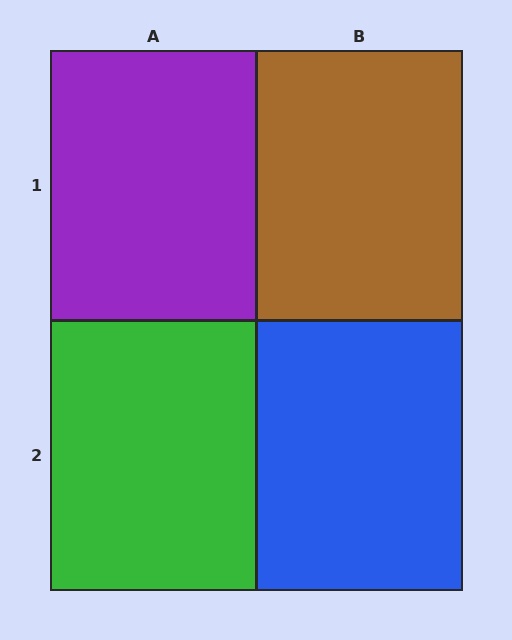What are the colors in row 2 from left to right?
Green, blue.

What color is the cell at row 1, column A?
Purple.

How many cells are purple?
1 cell is purple.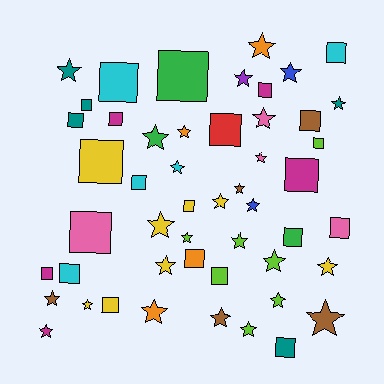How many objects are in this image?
There are 50 objects.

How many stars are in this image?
There are 27 stars.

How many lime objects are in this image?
There are 7 lime objects.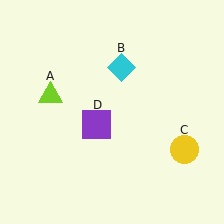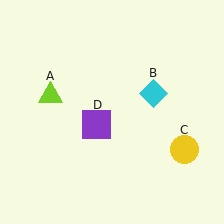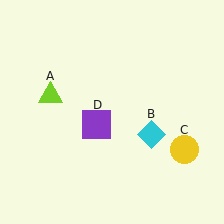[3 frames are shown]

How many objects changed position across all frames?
1 object changed position: cyan diamond (object B).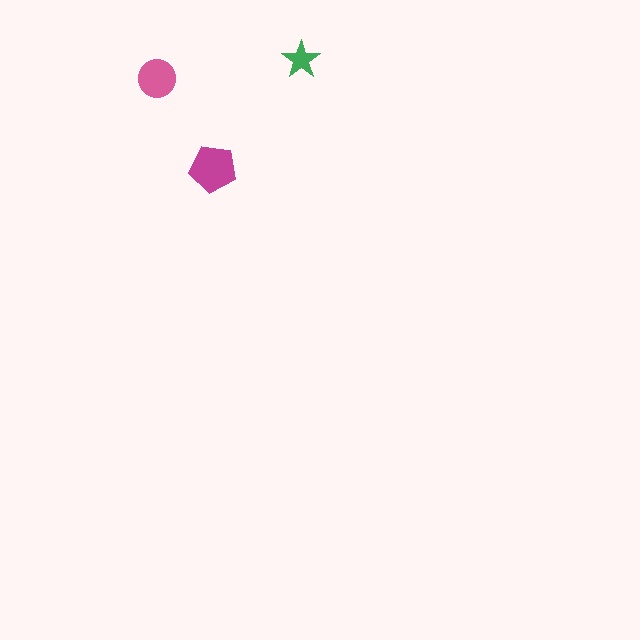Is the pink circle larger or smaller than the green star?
Larger.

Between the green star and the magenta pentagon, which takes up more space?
The magenta pentagon.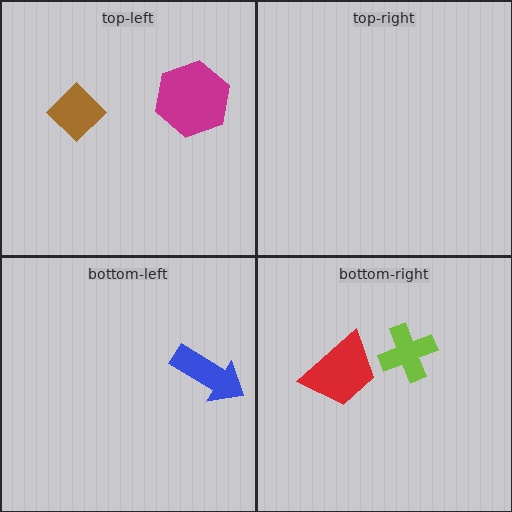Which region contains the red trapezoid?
The bottom-right region.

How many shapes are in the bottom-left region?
1.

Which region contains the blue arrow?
The bottom-left region.